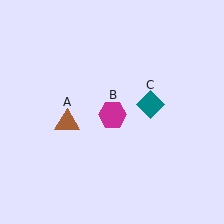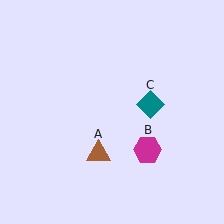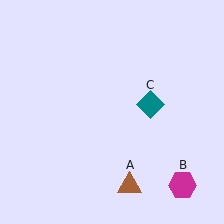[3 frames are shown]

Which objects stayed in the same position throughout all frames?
Teal diamond (object C) remained stationary.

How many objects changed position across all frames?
2 objects changed position: brown triangle (object A), magenta hexagon (object B).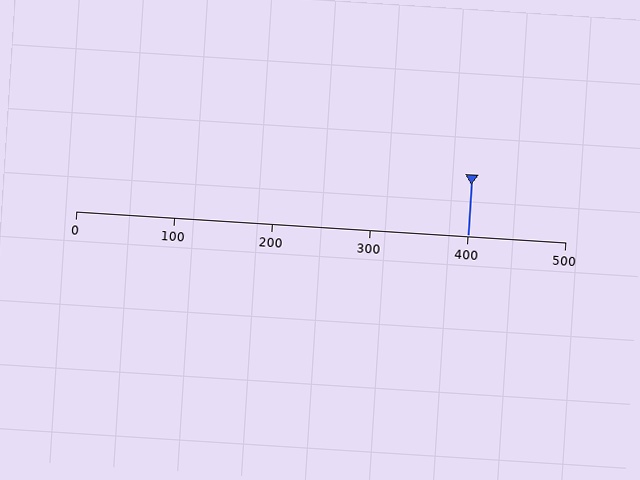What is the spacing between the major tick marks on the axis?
The major ticks are spaced 100 apart.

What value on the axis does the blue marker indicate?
The marker indicates approximately 400.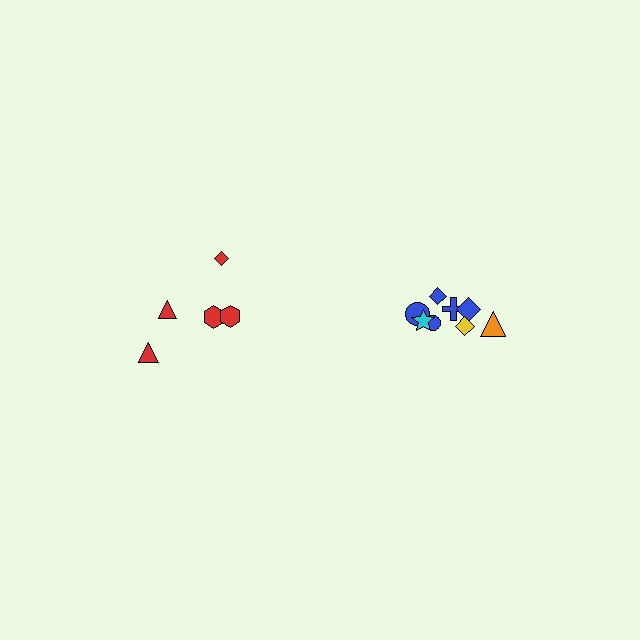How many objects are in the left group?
There are 5 objects.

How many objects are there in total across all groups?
There are 13 objects.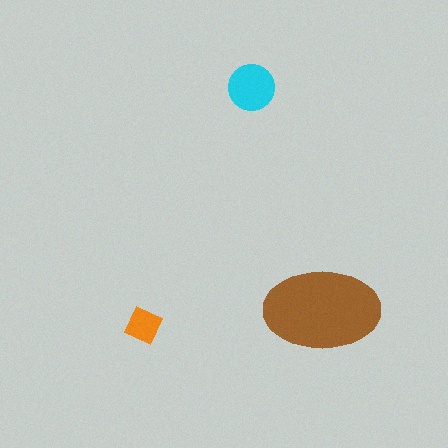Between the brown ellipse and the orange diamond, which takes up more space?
The brown ellipse.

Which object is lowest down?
The orange diamond is bottommost.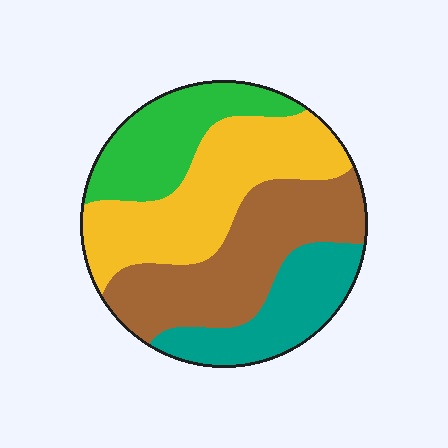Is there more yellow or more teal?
Yellow.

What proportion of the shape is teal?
Teal covers around 20% of the shape.